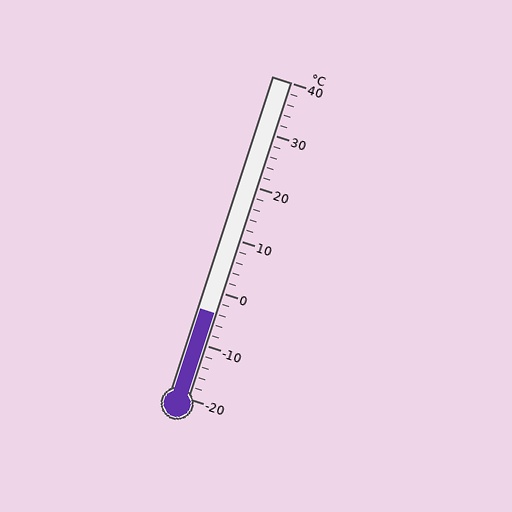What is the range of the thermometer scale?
The thermometer scale ranges from -20°C to 40°C.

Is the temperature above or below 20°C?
The temperature is below 20°C.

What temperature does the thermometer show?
The thermometer shows approximately -4°C.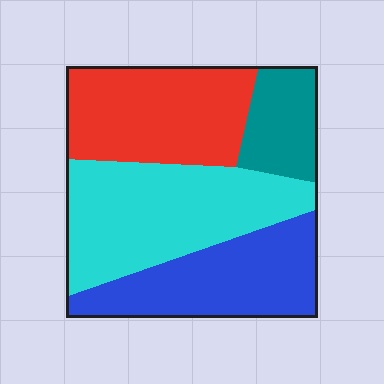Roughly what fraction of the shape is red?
Red covers roughly 30% of the shape.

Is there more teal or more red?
Red.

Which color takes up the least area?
Teal, at roughly 10%.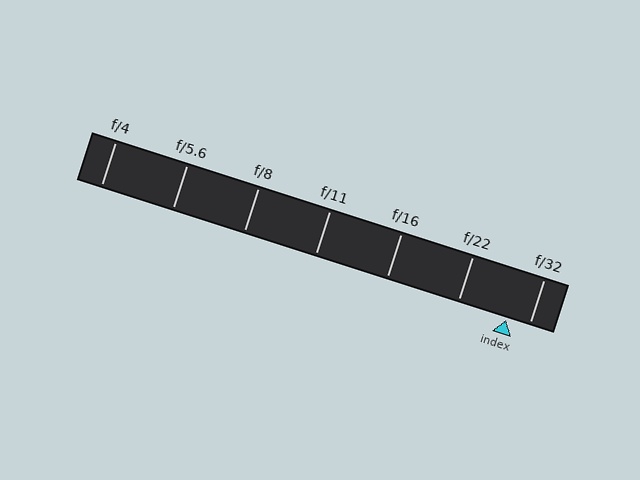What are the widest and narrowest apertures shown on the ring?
The widest aperture shown is f/4 and the narrowest is f/32.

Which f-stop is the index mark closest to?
The index mark is closest to f/32.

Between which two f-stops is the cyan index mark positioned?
The index mark is between f/22 and f/32.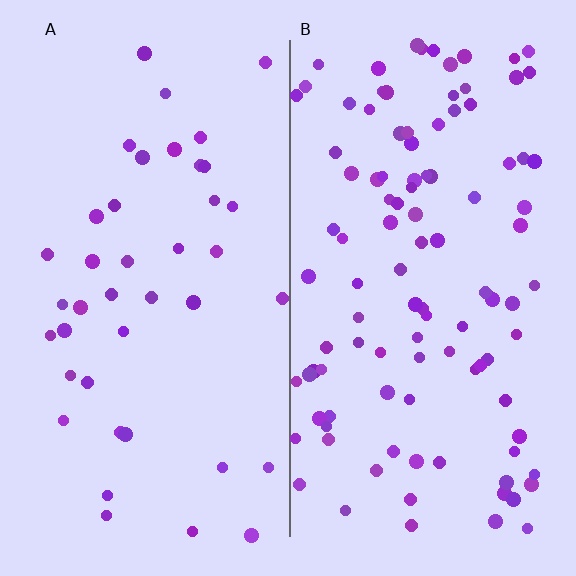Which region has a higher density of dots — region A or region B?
B (the right).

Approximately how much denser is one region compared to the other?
Approximately 2.6× — region B over region A.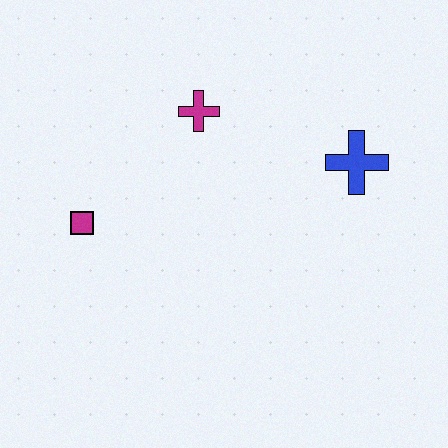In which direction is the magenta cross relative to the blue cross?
The magenta cross is to the left of the blue cross.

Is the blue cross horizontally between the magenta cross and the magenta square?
No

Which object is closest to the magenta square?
The magenta cross is closest to the magenta square.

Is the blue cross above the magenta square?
Yes